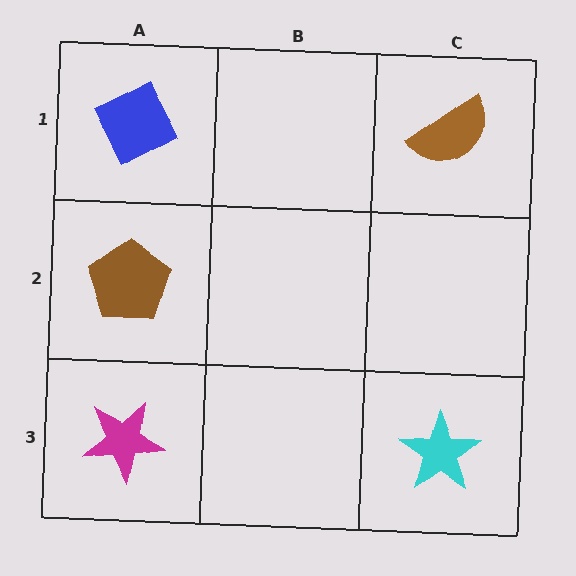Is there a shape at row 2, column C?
No, that cell is empty.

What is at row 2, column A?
A brown pentagon.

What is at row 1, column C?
A brown semicircle.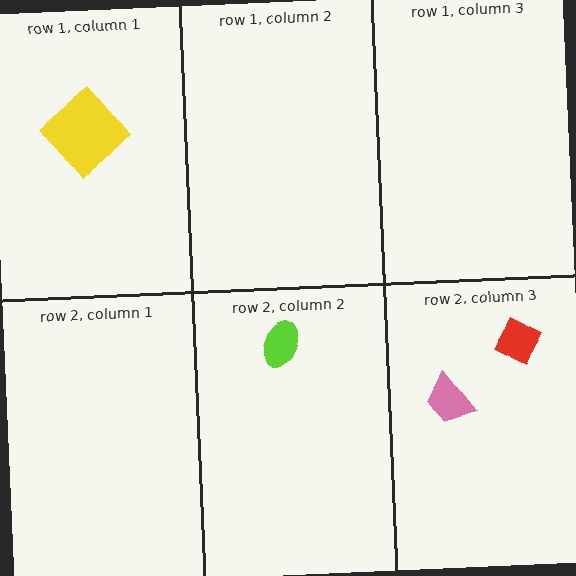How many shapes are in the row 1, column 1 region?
1.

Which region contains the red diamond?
The row 2, column 3 region.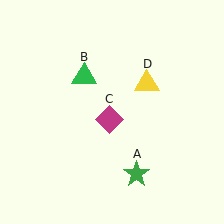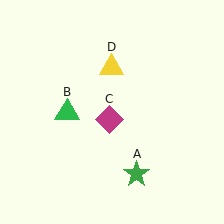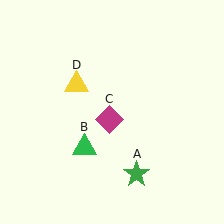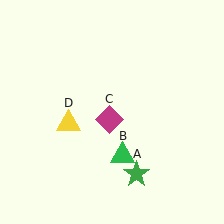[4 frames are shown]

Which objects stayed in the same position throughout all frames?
Green star (object A) and magenta diamond (object C) remained stationary.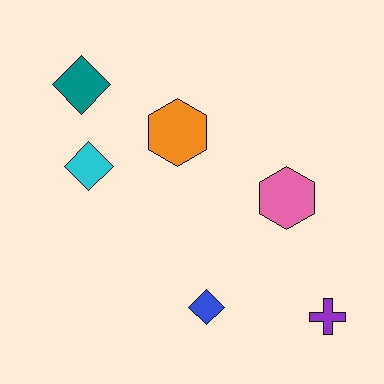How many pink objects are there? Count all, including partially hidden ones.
There is 1 pink object.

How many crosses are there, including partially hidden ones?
There is 1 cross.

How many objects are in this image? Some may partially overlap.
There are 6 objects.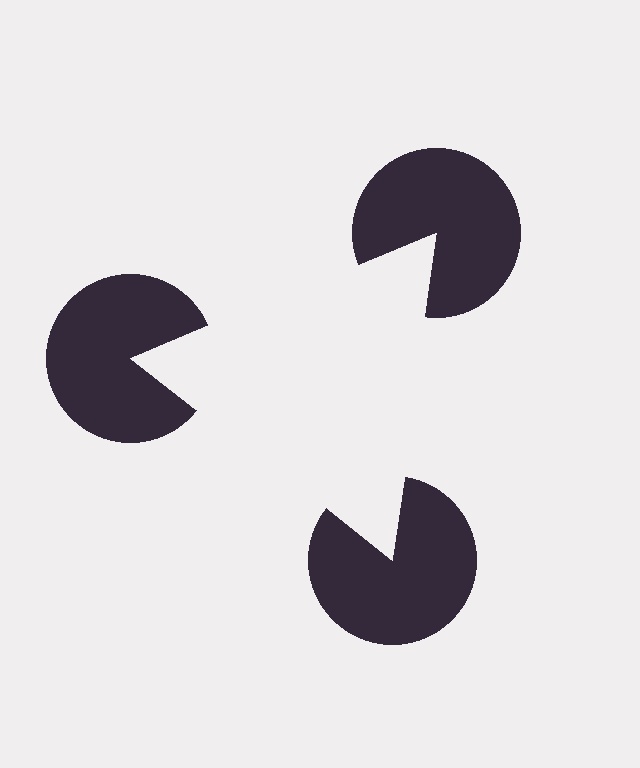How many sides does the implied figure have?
3 sides.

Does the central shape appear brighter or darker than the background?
It typically appears slightly brighter than the background, even though no actual brightness change is drawn.